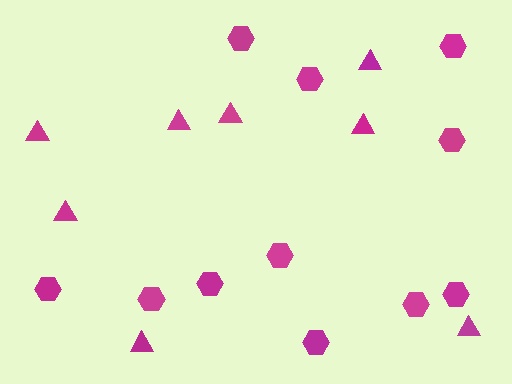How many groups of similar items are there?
There are 2 groups: one group of hexagons (11) and one group of triangles (8).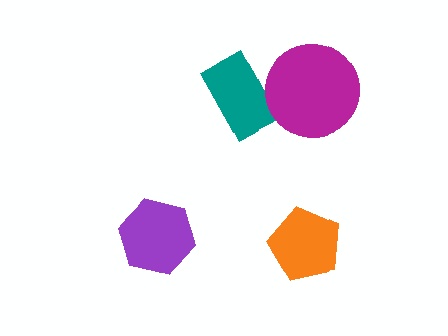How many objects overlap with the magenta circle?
1 object overlaps with the magenta circle.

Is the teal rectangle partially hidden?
Yes, it is partially covered by another shape.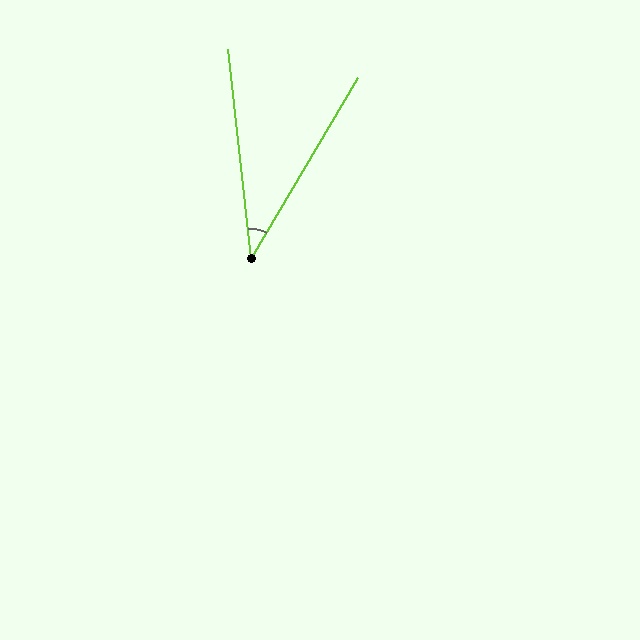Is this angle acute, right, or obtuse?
It is acute.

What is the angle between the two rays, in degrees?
Approximately 37 degrees.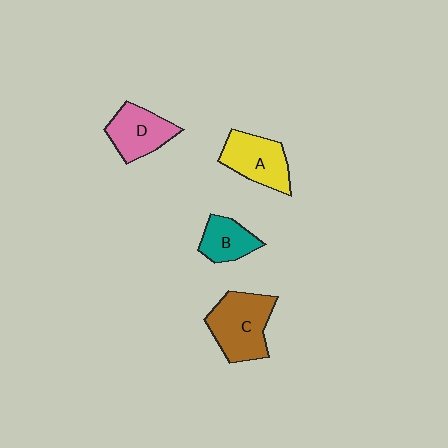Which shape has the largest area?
Shape C (brown).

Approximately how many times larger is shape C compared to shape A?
Approximately 1.2 times.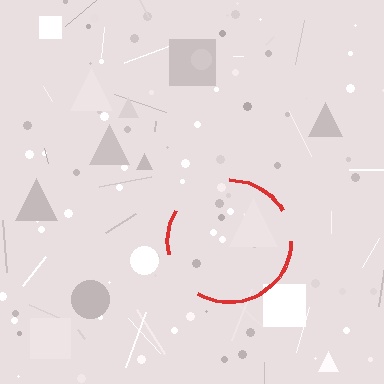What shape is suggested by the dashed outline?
The dashed outline suggests a circle.